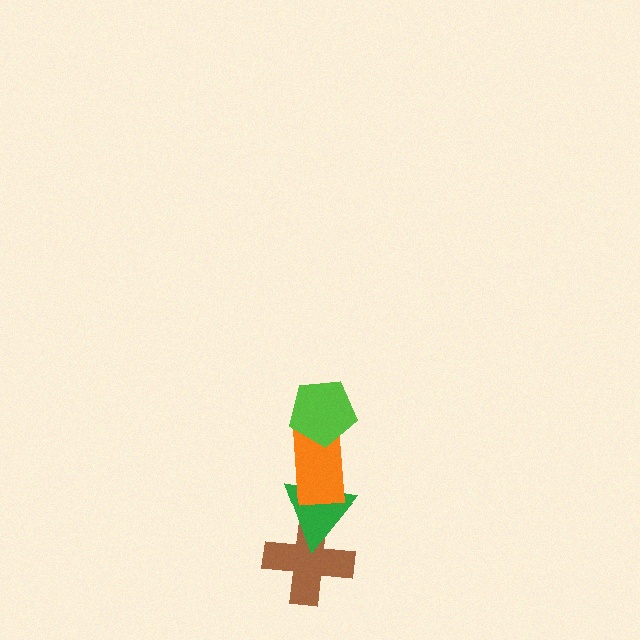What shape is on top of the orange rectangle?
The lime pentagon is on top of the orange rectangle.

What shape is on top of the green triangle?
The orange rectangle is on top of the green triangle.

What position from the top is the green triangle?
The green triangle is 3rd from the top.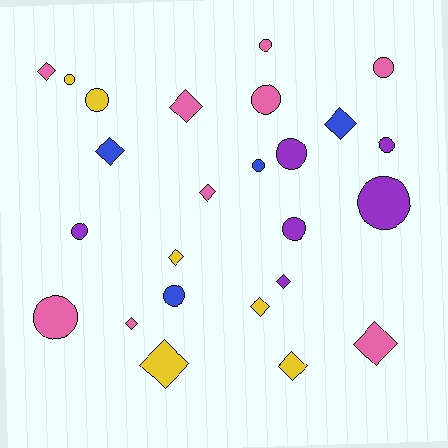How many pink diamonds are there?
There are 5 pink diamonds.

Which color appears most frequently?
Pink, with 9 objects.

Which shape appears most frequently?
Circle, with 13 objects.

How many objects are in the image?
There are 25 objects.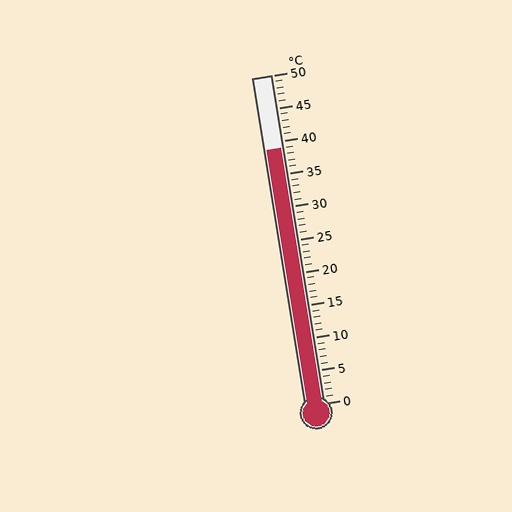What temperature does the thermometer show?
The thermometer shows approximately 39°C.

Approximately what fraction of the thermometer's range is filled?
The thermometer is filled to approximately 80% of its range.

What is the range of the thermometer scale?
The thermometer scale ranges from 0°C to 50°C.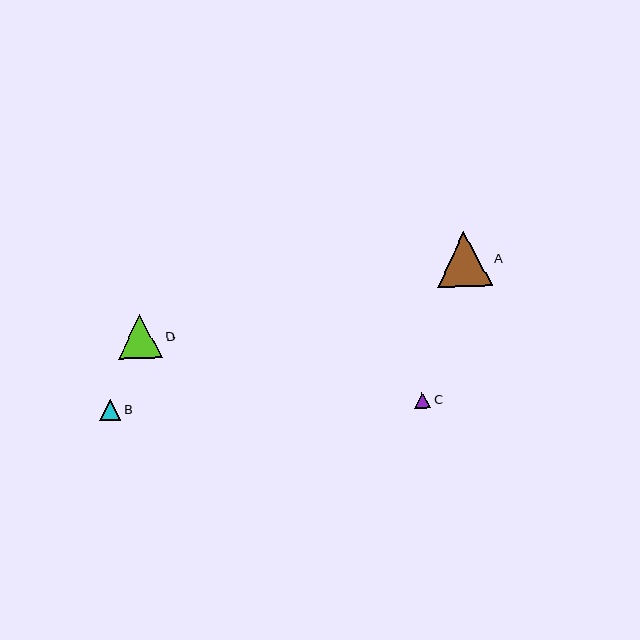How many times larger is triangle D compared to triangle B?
Triangle D is approximately 2.1 times the size of triangle B.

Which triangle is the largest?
Triangle A is the largest with a size of approximately 54 pixels.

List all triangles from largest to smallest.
From largest to smallest: A, D, B, C.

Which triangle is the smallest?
Triangle C is the smallest with a size of approximately 16 pixels.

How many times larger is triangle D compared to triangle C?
Triangle D is approximately 2.8 times the size of triangle C.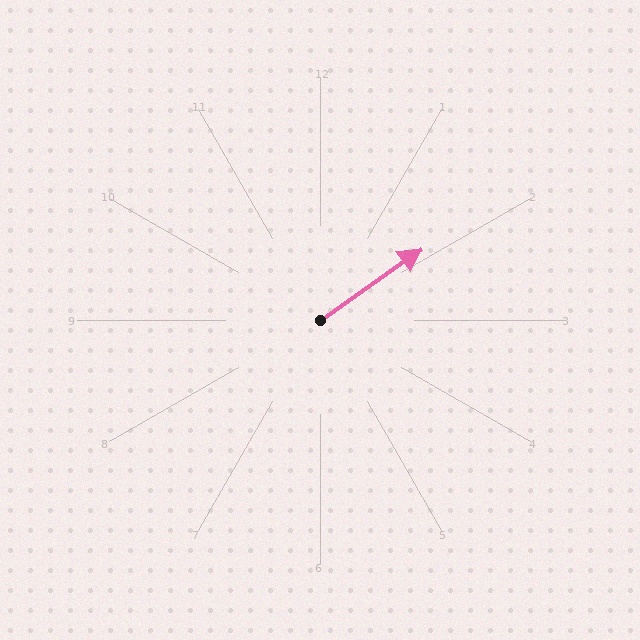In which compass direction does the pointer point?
Northeast.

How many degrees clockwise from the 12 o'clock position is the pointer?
Approximately 55 degrees.